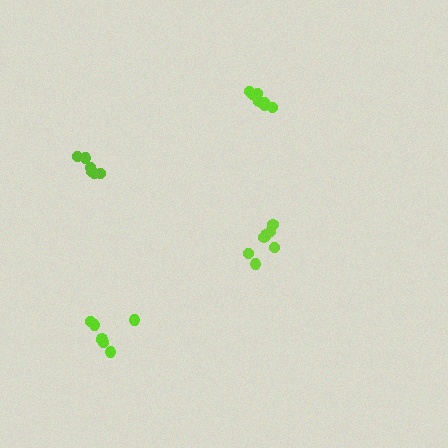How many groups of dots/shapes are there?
There are 4 groups.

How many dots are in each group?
Group 1: 6 dots, Group 2: 7 dots, Group 3: 7 dots, Group 4: 7 dots (27 total).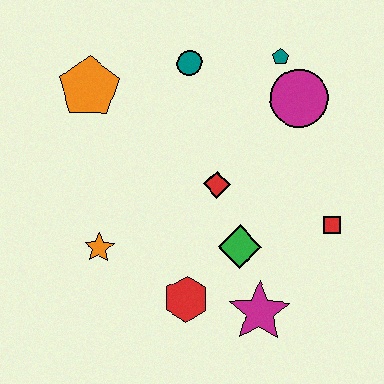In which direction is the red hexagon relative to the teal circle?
The red hexagon is below the teal circle.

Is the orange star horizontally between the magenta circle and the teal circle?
No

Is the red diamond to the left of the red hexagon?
No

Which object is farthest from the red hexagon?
The teal pentagon is farthest from the red hexagon.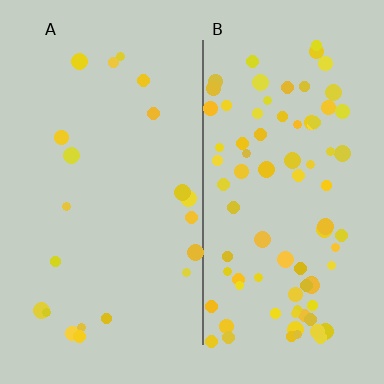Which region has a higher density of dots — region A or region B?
B (the right).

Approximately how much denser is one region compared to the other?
Approximately 4.0× — region B over region A.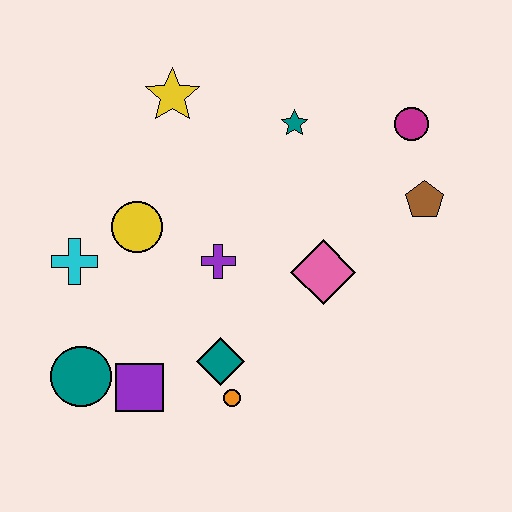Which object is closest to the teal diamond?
The orange circle is closest to the teal diamond.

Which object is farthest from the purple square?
The magenta circle is farthest from the purple square.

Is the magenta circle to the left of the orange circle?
No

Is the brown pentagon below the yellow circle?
No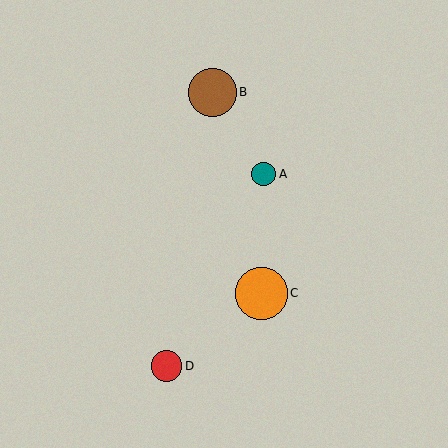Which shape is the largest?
The orange circle (labeled C) is the largest.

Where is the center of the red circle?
The center of the red circle is at (166, 366).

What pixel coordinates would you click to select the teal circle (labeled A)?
Click at (264, 174) to select the teal circle A.